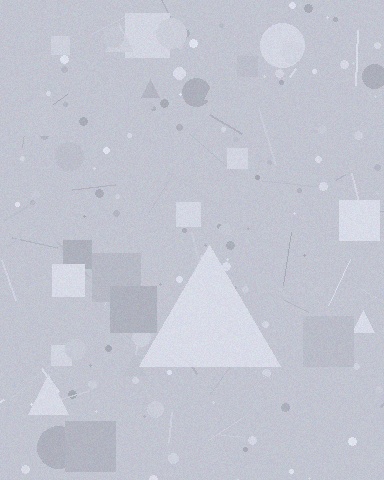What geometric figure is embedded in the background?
A triangle is embedded in the background.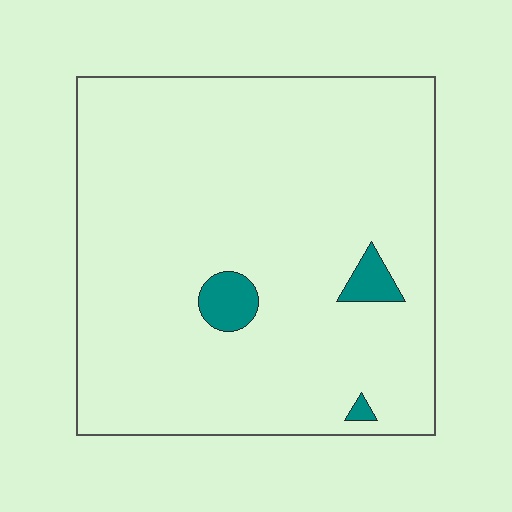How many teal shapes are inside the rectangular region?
3.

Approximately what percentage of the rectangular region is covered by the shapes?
Approximately 5%.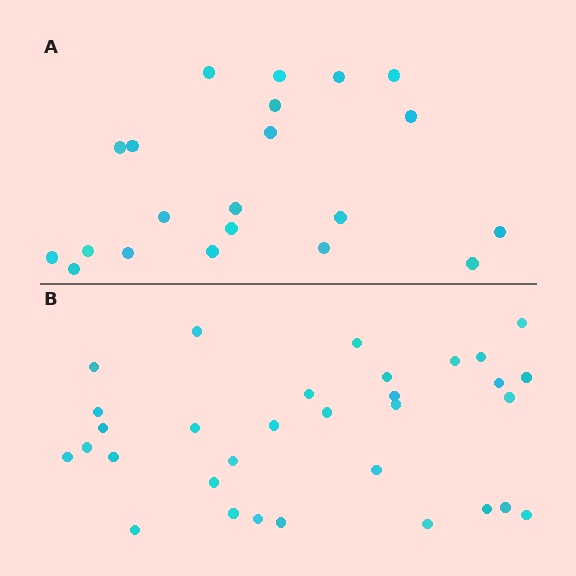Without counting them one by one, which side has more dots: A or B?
Region B (the bottom region) has more dots.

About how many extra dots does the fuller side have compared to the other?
Region B has roughly 12 or so more dots than region A.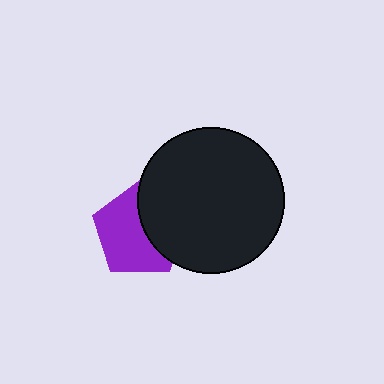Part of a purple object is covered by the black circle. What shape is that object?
It is a pentagon.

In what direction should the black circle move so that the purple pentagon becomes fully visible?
The black circle should move right. That is the shortest direction to clear the overlap and leave the purple pentagon fully visible.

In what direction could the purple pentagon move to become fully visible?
The purple pentagon could move left. That would shift it out from behind the black circle entirely.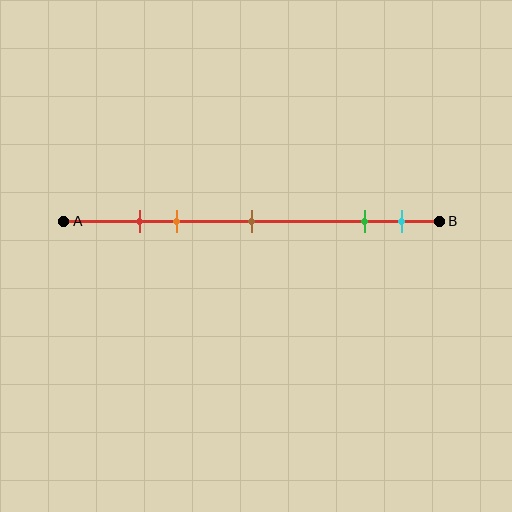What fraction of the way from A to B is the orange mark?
The orange mark is approximately 30% (0.3) of the way from A to B.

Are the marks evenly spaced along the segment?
No, the marks are not evenly spaced.